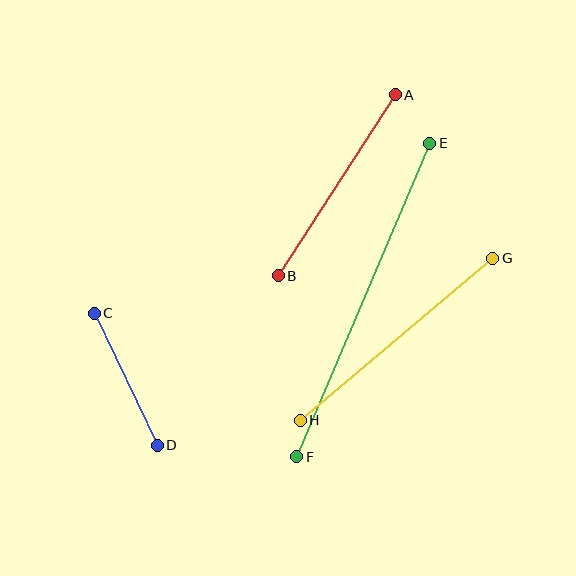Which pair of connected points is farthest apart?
Points E and F are farthest apart.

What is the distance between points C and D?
The distance is approximately 147 pixels.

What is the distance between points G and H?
The distance is approximately 252 pixels.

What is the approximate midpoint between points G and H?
The midpoint is at approximately (397, 339) pixels.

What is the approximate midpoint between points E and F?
The midpoint is at approximately (363, 300) pixels.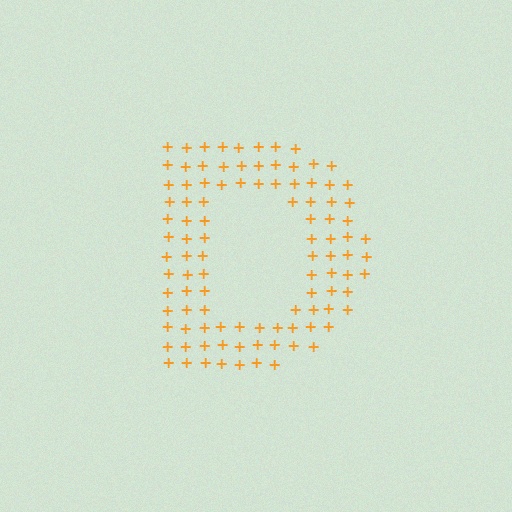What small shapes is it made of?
It is made of small plus signs.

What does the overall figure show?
The overall figure shows the letter D.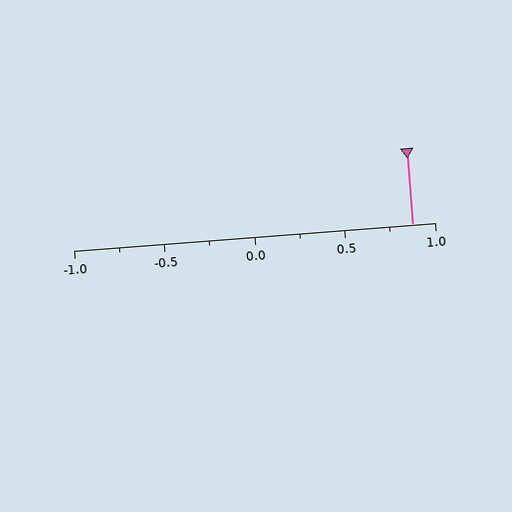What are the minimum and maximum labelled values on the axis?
The axis runs from -1.0 to 1.0.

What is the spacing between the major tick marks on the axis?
The major ticks are spaced 0.5 apart.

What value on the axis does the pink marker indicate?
The marker indicates approximately 0.88.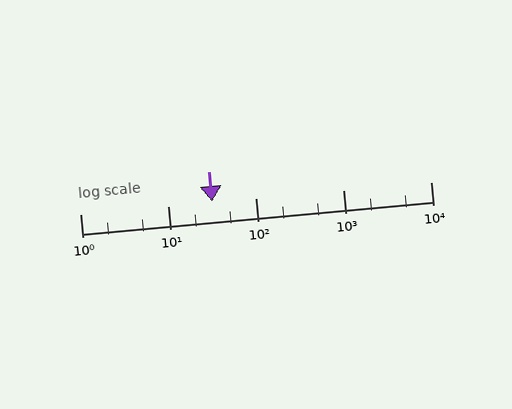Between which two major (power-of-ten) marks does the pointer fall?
The pointer is between 10 and 100.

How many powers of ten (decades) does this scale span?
The scale spans 4 decades, from 1 to 10000.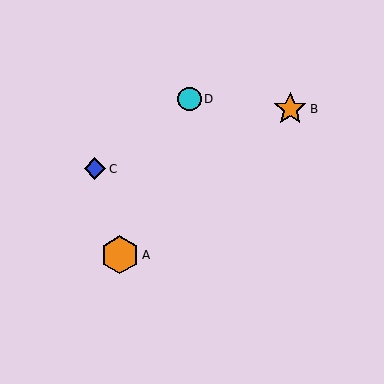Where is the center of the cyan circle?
The center of the cyan circle is at (190, 99).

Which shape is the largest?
The orange hexagon (labeled A) is the largest.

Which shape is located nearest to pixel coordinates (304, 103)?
The orange star (labeled B) at (290, 109) is nearest to that location.